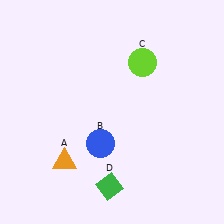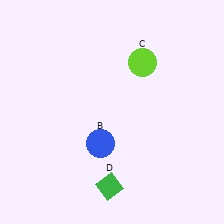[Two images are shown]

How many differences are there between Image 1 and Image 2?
There is 1 difference between the two images.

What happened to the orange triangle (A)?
The orange triangle (A) was removed in Image 2. It was in the bottom-left area of Image 1.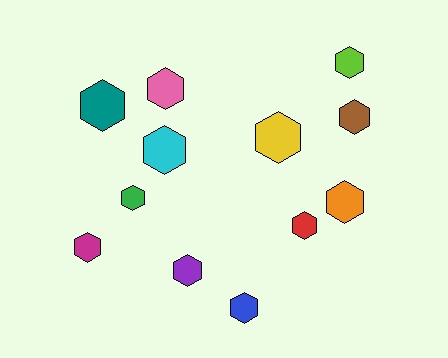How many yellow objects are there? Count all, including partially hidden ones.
There is 1 yellow object.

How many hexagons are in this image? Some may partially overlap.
There are 12 hexagons.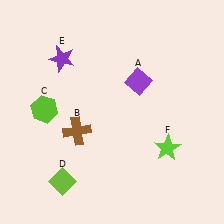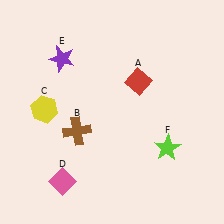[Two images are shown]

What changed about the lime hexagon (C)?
In Image 1, C is lime. In Image 2, it changed to yellow.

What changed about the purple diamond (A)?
In Image 1, A is purple. In Image 2, it changed to red.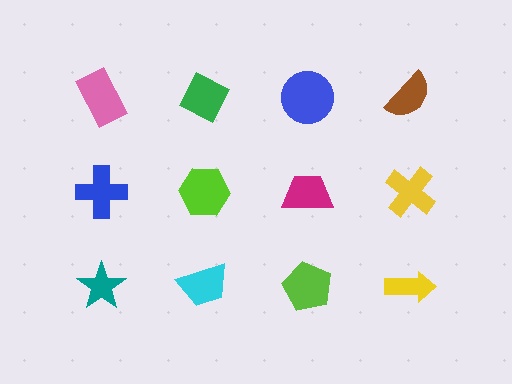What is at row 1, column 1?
A pink rectangle.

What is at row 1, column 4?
A brown semicircle.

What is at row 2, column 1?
A blue cross.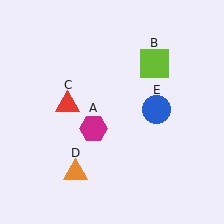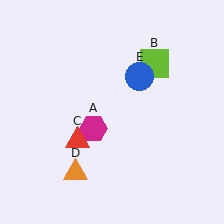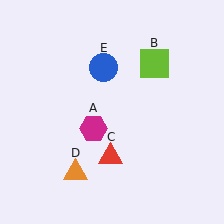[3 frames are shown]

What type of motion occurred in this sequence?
The red triangle (object C), blue circle (object E) rotated counterclockwise around the center of the scene.